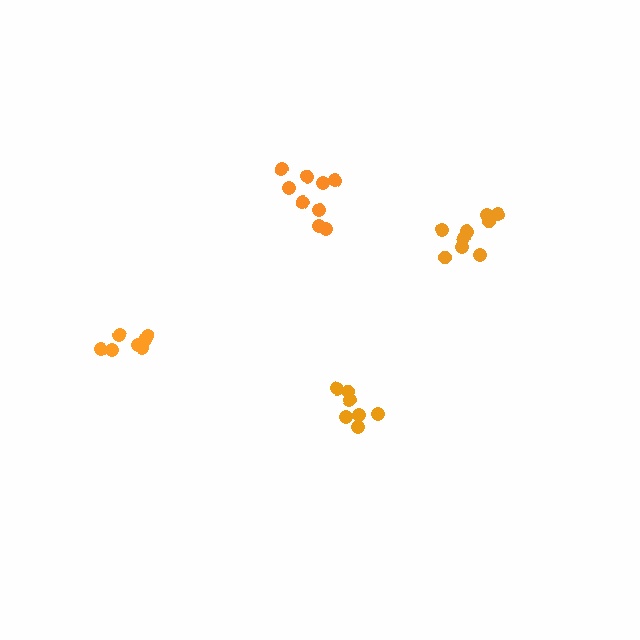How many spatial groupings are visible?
There are 4 spatial groupings.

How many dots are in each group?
Group 1: 9 dots, Group 2: 7 dots, Group 3: 9 dots, Group 4: 8 dots (33 total).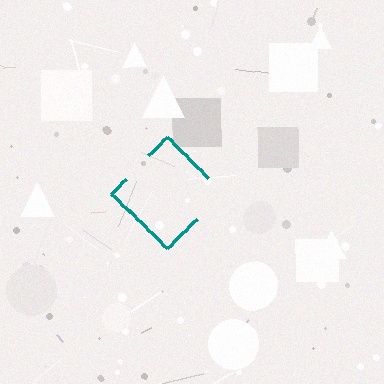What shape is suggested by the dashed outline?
The dashed outline suggests a diamond.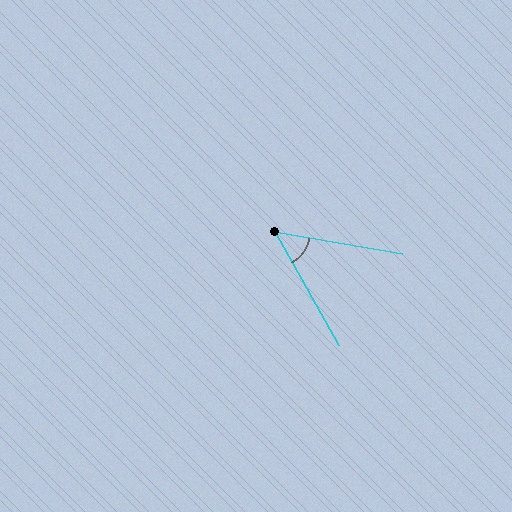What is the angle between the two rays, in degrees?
Approximately 51 degrees.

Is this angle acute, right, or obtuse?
It is acute.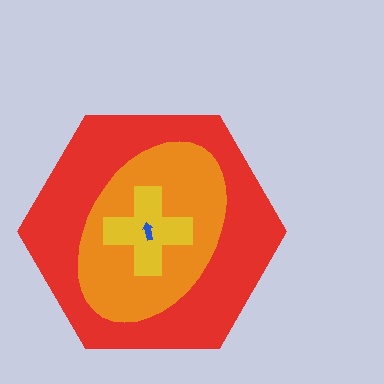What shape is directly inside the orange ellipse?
The yellow cross.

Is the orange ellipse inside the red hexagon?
Yes.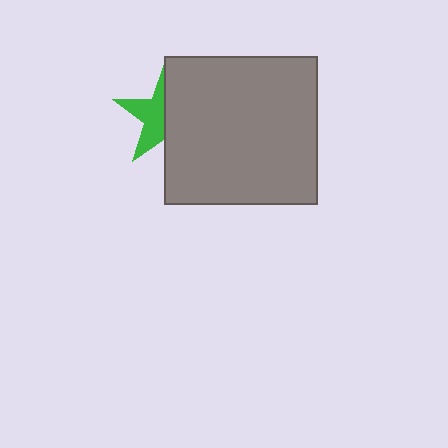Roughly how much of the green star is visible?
About half of it is visible (roughly 46%).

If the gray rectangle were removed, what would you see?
You would see the complete green star.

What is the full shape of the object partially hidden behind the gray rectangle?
The partially hidden object is a green star.